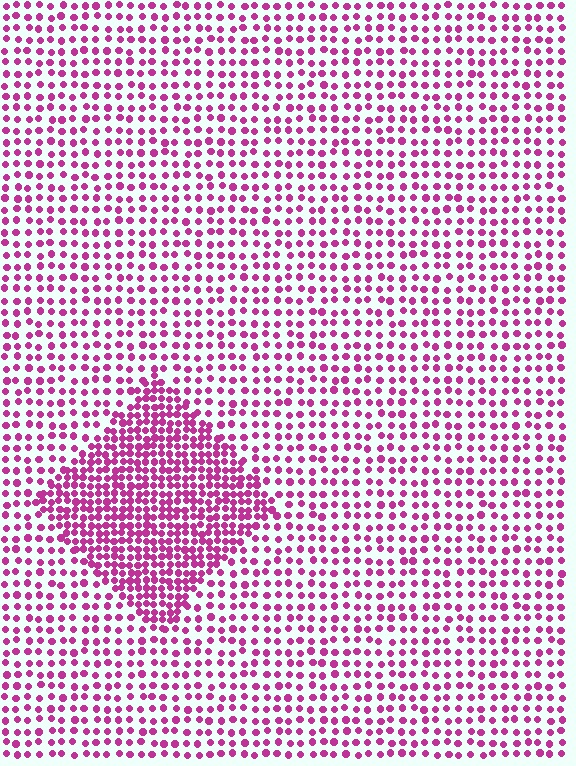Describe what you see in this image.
The image contains small magenta elements arranged at two different densities. A diamond-shaped region is visible where the elements are more densely packed than the surrounding area.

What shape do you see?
I see a diamond.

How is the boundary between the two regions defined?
The boundary is defined by a change in element density (approximately 2.1x ratio). All elements are the same color, size, and shape.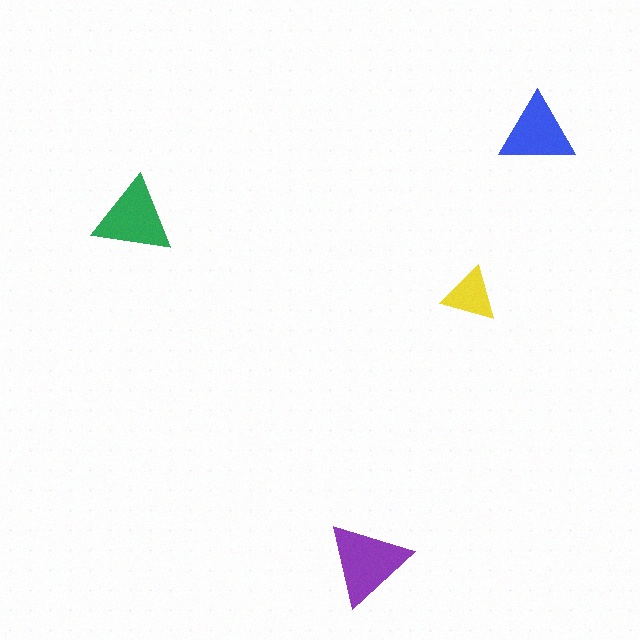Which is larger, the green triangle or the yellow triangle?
The green one.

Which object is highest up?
The blue triangle is topmost.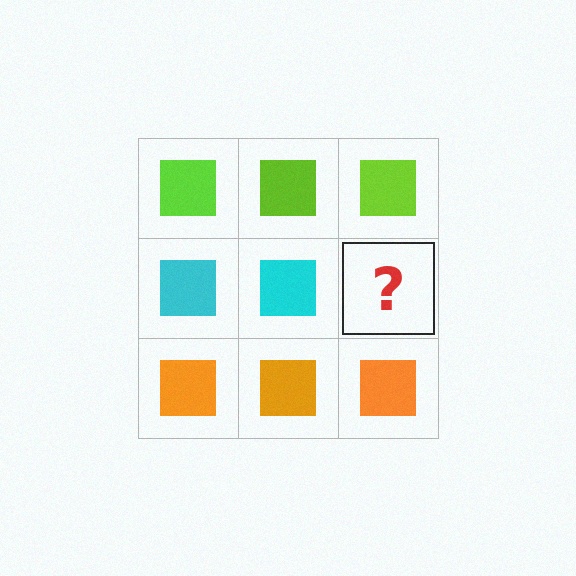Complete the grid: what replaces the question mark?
The question mark should be replaced with a cyan square.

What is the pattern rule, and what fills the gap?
The rule is that each row has a consistent color. The gap should be filled with a cyan square.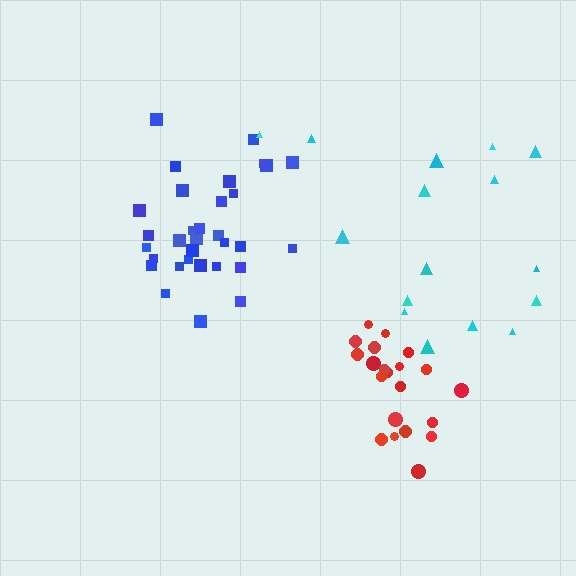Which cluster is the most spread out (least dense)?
Cyan.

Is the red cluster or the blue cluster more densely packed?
Blue.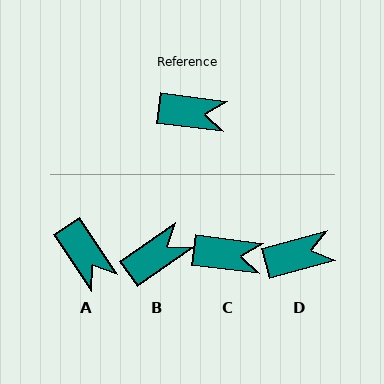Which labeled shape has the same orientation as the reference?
C.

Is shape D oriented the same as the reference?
No, it is off by about 23 degrees.